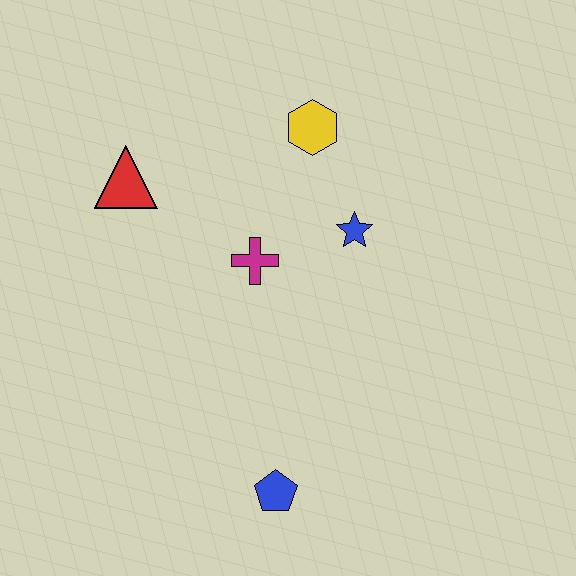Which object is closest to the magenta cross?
The blue star is closest to the magenta cross.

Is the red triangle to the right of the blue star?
No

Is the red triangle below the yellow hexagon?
Yes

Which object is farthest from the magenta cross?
The blue pentagon is farthest from the magenta cross.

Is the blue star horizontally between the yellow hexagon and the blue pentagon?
No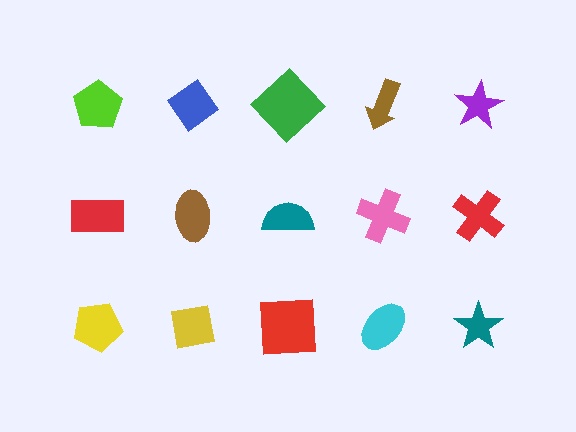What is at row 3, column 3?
A red square.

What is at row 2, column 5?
A red cross.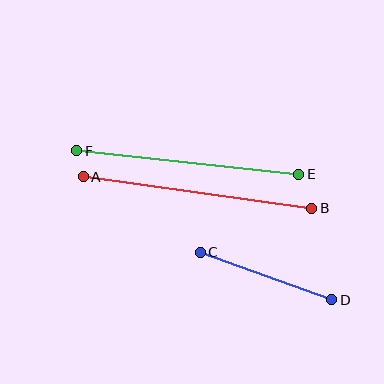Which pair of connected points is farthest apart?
Points A and B are farthest apart.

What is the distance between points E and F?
The distance is approximately 224 pixels.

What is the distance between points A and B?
The distance is approximately 231 pixels.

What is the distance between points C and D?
The distance is approximately 140 pixels.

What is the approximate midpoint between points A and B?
The midpoint is at approximately (198, 192) pixels.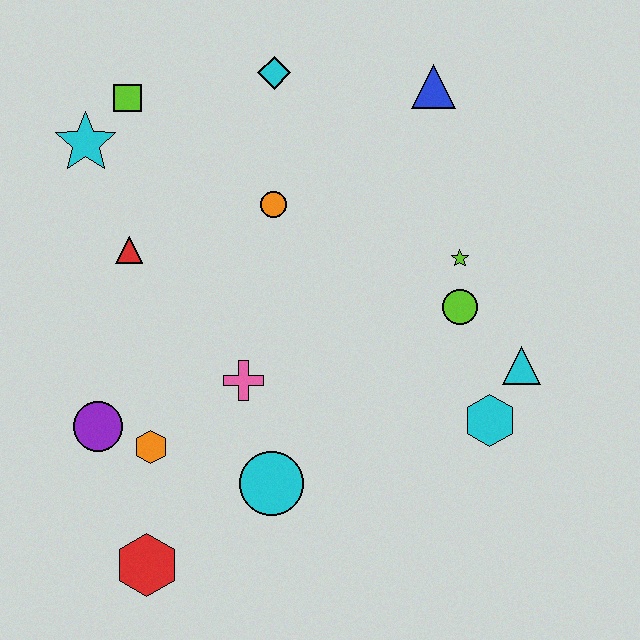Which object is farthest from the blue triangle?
The red hexagon is farthest from the blue triangle.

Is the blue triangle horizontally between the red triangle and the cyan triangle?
Yes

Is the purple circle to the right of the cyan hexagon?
No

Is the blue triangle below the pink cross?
No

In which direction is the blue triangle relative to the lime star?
The blue triangle is above the lime star.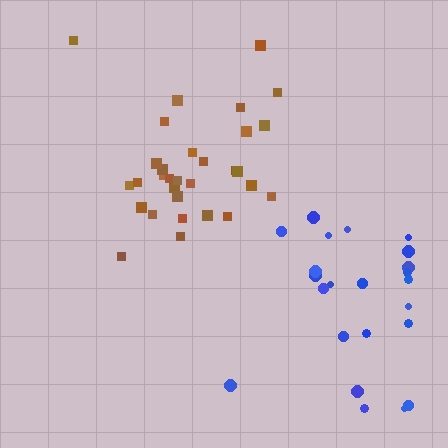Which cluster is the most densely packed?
Brown.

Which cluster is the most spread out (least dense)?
Blue.